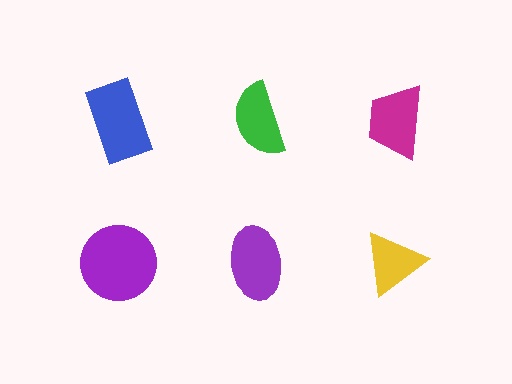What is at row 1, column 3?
A magenta trapezoid.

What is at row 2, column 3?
A yellow triangle.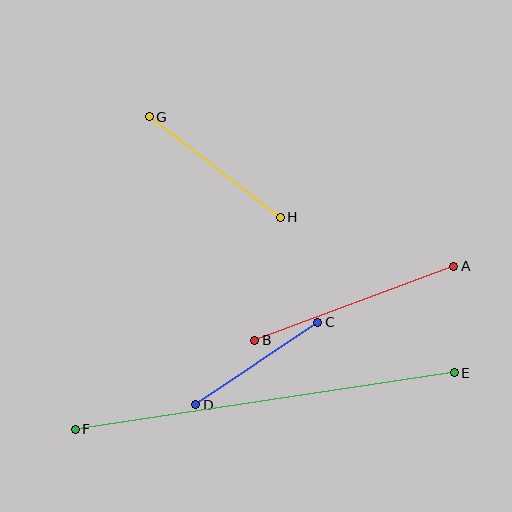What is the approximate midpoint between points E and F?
The midpoint is at approximately (265, 401) pixels.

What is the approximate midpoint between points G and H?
The midpoint is at approximately (215, 167) pixels.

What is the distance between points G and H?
The distance is approximately 165 pixels.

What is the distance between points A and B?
The distance is approximately 213 pixels.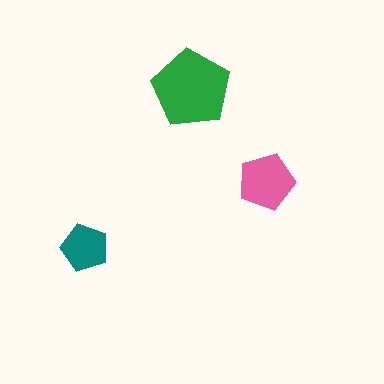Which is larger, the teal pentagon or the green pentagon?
The green one.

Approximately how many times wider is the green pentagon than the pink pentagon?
About 1.5 times wider.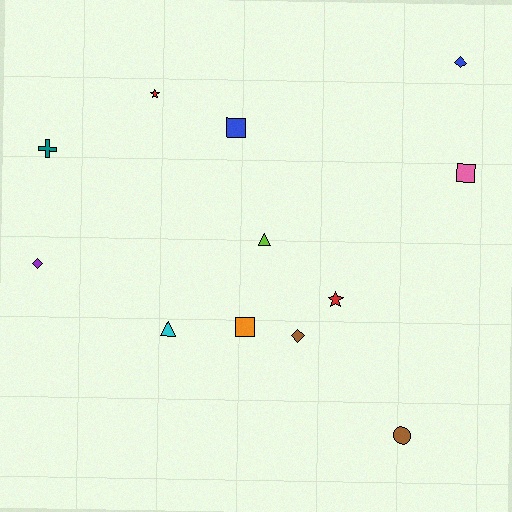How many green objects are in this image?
There are no green objects.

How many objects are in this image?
There are 12 objects.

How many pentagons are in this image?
There are no pentagons.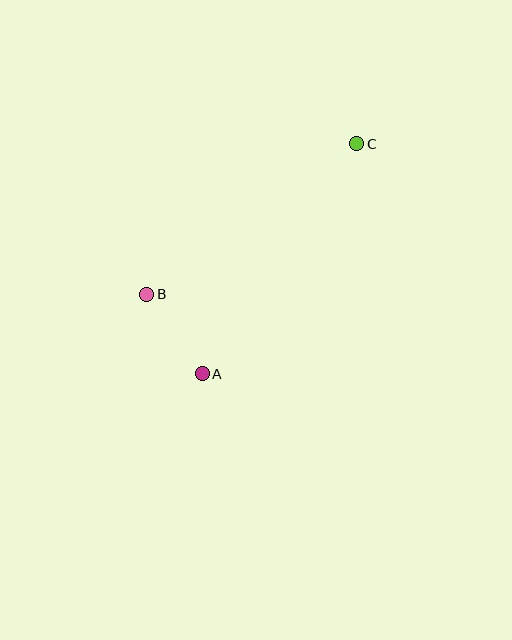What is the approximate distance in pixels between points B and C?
The distance between B and C is approximately 258 pixels.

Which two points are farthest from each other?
Points A and C are farthest from each other.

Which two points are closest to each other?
Points A and B are closest to each other.